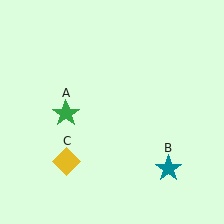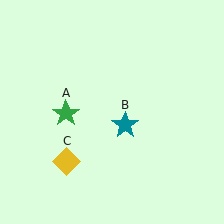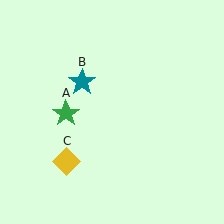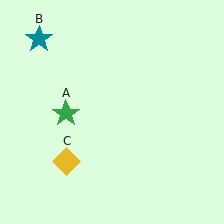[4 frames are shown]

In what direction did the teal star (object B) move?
The teal star (object B) moved up and to the left.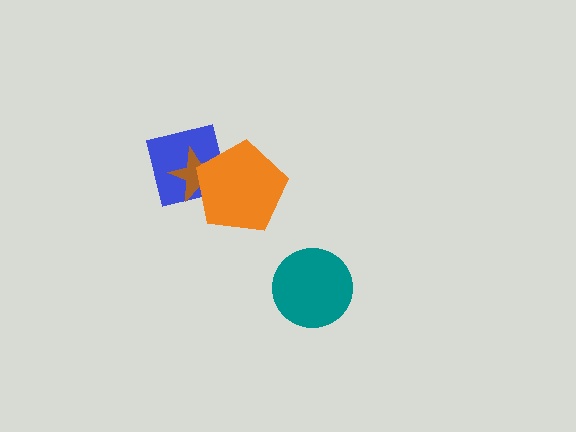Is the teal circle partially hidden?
No, no other shape covers it.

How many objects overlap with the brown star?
2 objects overlap with the brown star.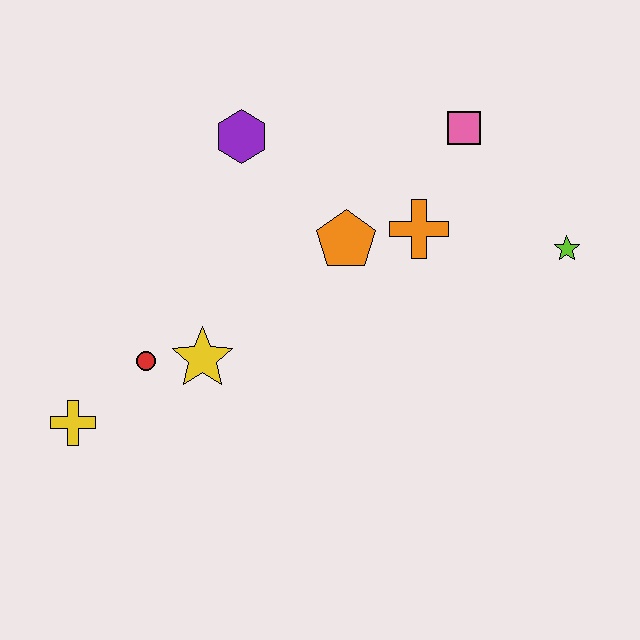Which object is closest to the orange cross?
The orange pentagon is closest to the orange cross.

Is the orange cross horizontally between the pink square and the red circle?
Yes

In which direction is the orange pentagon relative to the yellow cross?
The orange pentagon is to the right of the yellow cross.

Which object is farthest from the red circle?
The lime star is farthest from the red circle.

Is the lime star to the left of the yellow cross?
No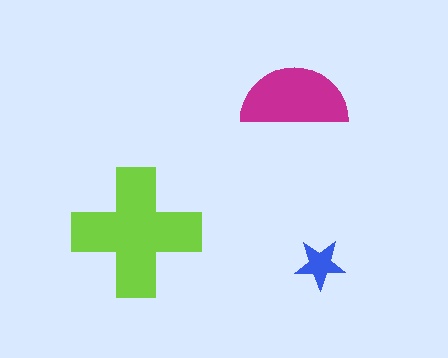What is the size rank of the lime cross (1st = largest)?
1st.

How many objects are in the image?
There are 3 objects in the image.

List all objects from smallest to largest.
The blue star, the magenta semicircle, the lime cross.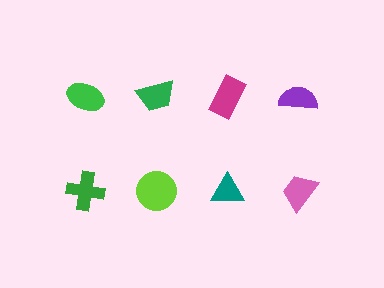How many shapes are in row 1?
4 shapes.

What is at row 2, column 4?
A pink trapezoid.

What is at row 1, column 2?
A green trapezoid.